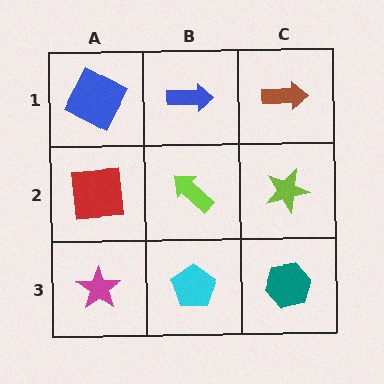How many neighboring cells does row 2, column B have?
4.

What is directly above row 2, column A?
A blue square.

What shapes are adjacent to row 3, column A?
A red square (row 2, column A), a cyan pentagon (row 3, column B).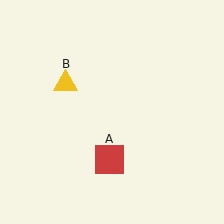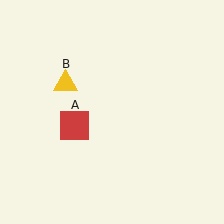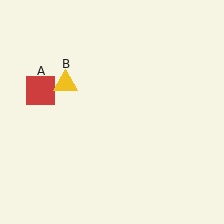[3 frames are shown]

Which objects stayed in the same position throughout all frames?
Yellow triangle (object B) remained stationary.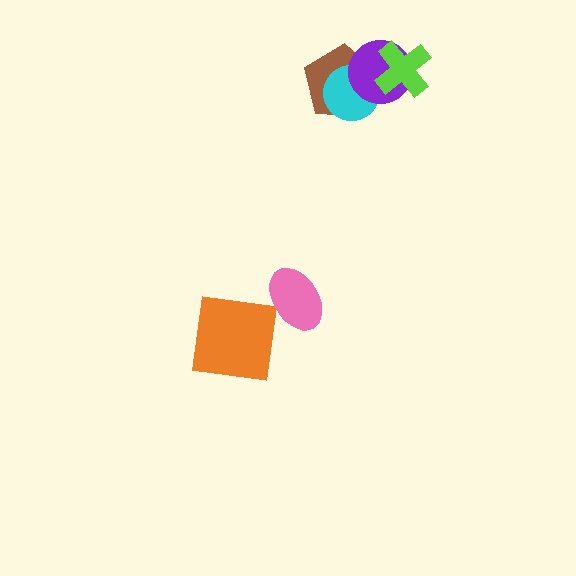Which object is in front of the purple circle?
The lime cross is in front of the purple circle.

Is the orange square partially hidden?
No, no other shape covers it.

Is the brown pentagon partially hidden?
Yes, it is partially covered by another shape.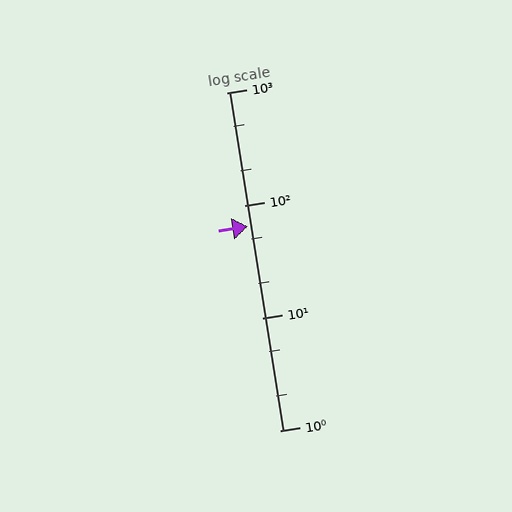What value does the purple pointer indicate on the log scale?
The pointer indicates approximately 65.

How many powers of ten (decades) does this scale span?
The scale spans 3 decades, from 1 to 1000.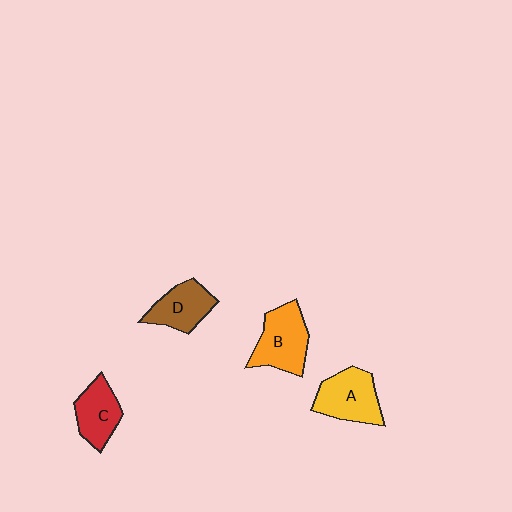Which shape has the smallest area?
Shape C (red).